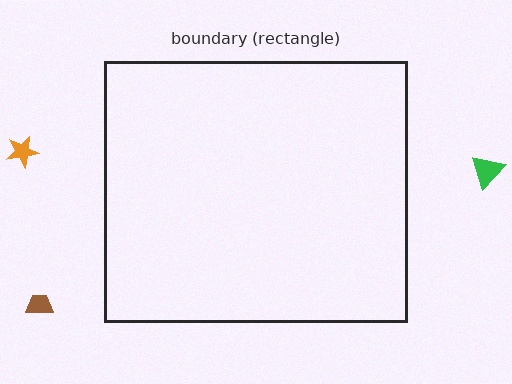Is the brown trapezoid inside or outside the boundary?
Outside.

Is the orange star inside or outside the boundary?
Outside.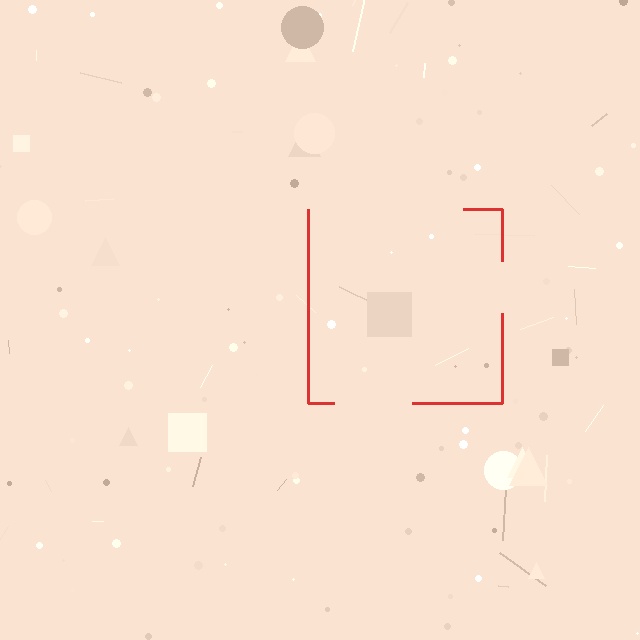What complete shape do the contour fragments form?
The contour fragments form a square.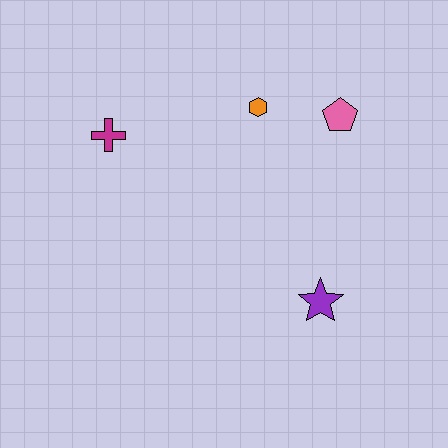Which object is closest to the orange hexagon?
The pink pentagon is closest to the orange hexagon.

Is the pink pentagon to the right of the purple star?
Yes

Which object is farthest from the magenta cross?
The purple star is farthest from the magenta cross.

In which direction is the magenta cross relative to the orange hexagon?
The magenta cross is to the left of the orange hexagon.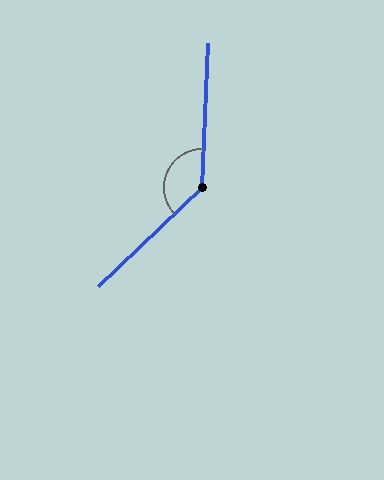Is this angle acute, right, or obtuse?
It is obtuse.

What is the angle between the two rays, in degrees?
Approximately 136 degrees.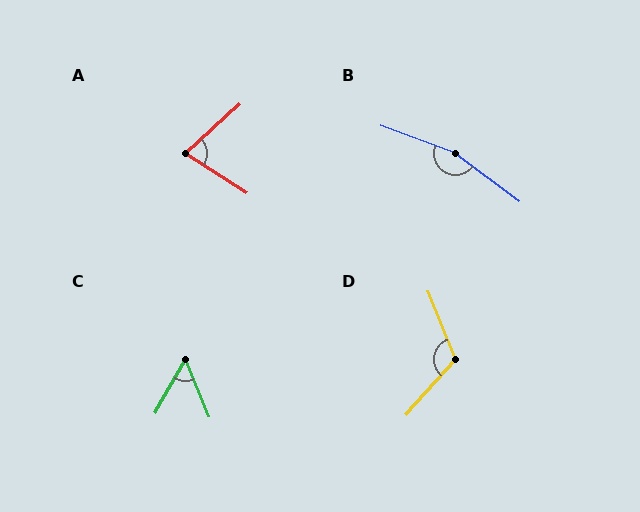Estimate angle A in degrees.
Approximately 75 degrees.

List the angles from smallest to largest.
C (53°), A (75°), D (116°), B (163°).